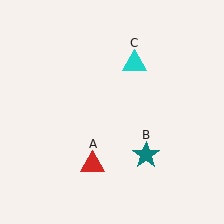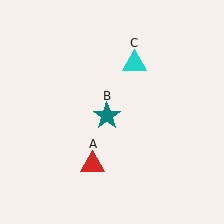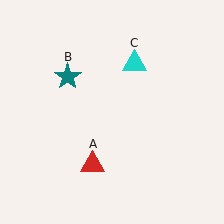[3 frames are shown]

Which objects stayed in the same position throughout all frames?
Red triangle (object A) and cyan triangle (object C) remained stationary.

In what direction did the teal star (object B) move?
The teal star (object B) moved up and to the left.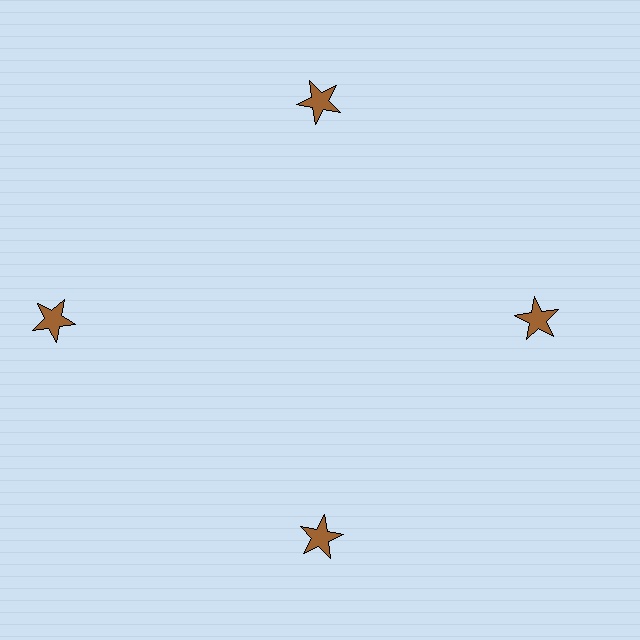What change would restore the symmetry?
The symmetry would be restored by moving it inward, back onto the ring so that all 4 stars sit at equal angles and equal distance from the center.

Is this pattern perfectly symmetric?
No. The 4 brown stars are arranged in a ring, but one element near the 9 o'clock position is pushed outward from the center, breaking the 4-fold rotational symmetry.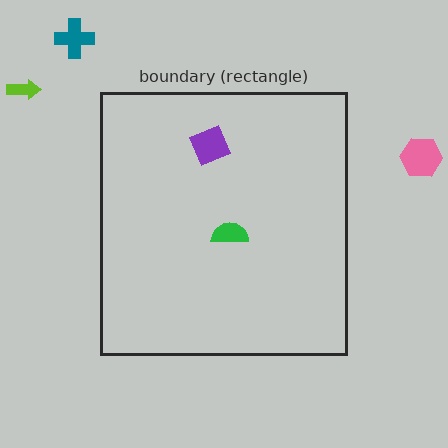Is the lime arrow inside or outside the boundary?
Outside.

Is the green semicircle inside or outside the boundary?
Inside.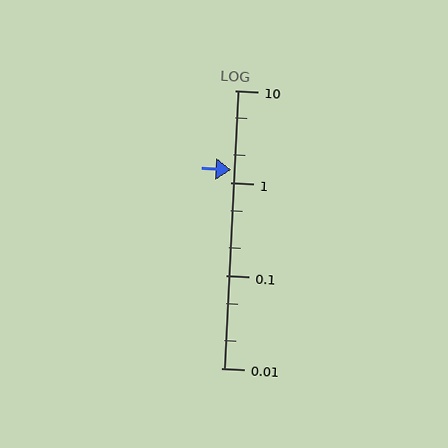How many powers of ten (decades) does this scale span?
The scale spans 3 decades, from 0.01 to 10.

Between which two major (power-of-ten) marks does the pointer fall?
The pointer is between 1 and 10.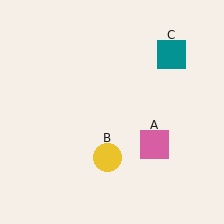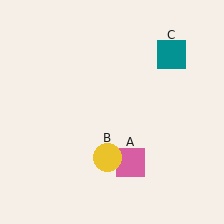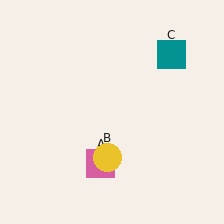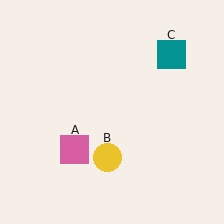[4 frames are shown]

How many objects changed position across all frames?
1 object changed position: pink square (object A).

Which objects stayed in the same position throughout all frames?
Yellow circle (object B) and teal square (object C) remained stationary.